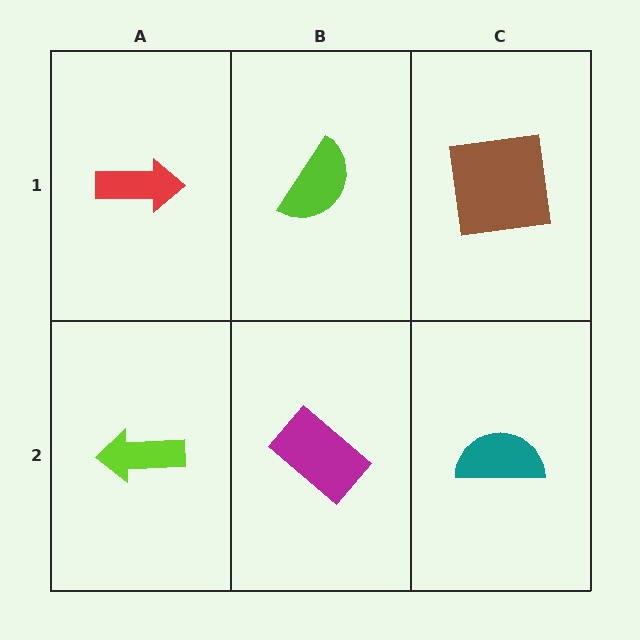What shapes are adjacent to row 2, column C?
A brown square (row 1, column C), a magenta rectangle (row 2, column B).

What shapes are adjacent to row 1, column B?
A magenta rectangle (row 2, column B), a red arrow (row 1, column A), a brown square (row 1, column C).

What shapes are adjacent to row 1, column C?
A teal semicircle (row 2, column C), a lime semicircle (row 1, column B).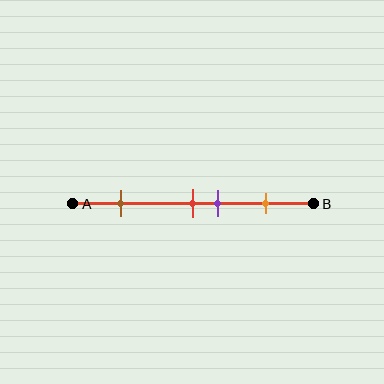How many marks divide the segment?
There are 4 marks dividing the segment.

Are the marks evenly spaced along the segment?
No, the marks are not evenly spaced.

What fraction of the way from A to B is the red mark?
The red mark is approximately 50% (0.5) of the way from A to B.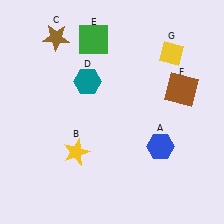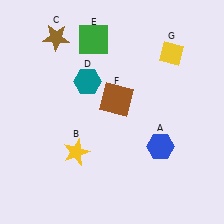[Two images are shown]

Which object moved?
The brown square (F) moved left.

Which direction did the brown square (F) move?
The brown square (F) moved left.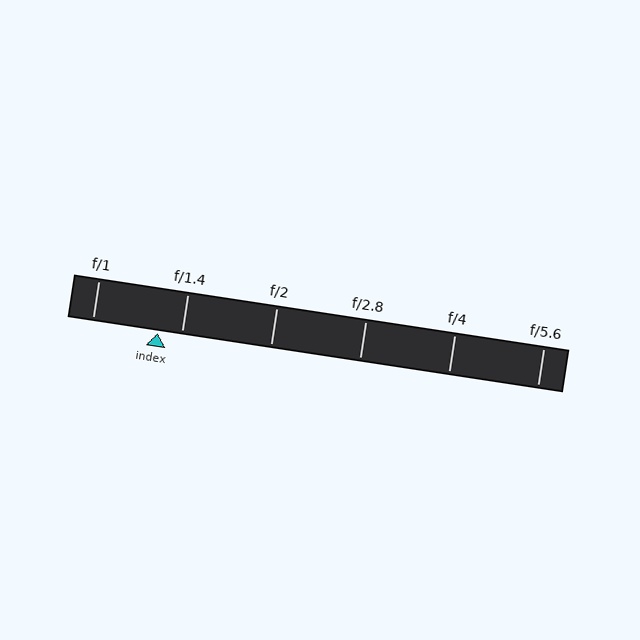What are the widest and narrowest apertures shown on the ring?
The widest aperture shown is f/1 and the narrowest is f/5.6.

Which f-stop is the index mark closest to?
The index mark is closest to f/1.4.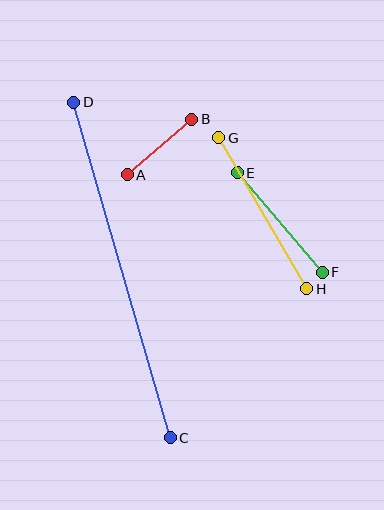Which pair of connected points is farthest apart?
Points C and D are farthest apart.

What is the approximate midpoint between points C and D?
The midpoint is at approximately (122, 270) pixels.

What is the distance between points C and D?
The distance is approximately 349 pixels.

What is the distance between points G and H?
The distance is approximately 175 pixels.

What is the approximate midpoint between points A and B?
The midpoint is at approximately (159, 147) pixels.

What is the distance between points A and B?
The distance is approximately 85 pixels.